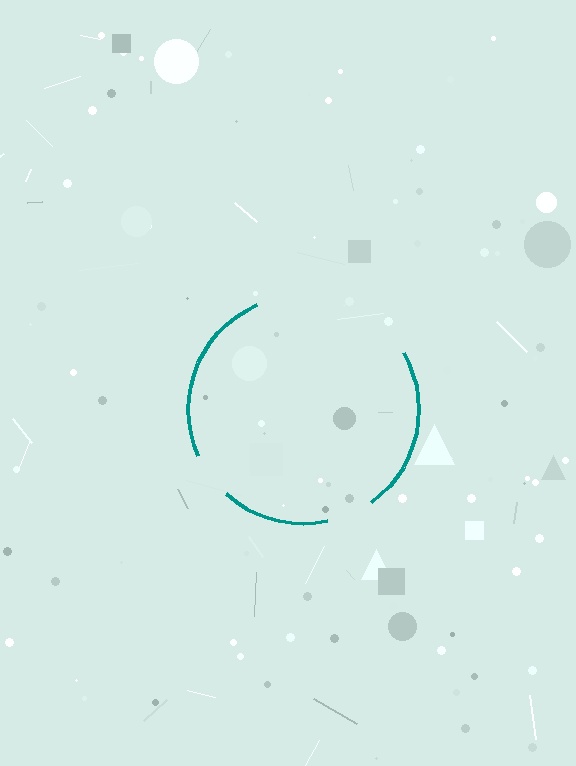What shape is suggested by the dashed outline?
The dashed outline suggests a circle.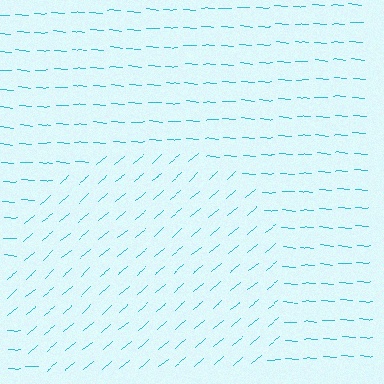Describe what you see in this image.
The image is filled with small cyan line segments. A circle region in the image has lines oriented differently from the surrounding lines, creating a visible texture boundary.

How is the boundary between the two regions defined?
The boundary is defined purely by a change in line orientation (approximately 45 degrees difference). All lines are the same color and thickness.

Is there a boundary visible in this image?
Yes, there is a texture boundary formed by a change in line orientation.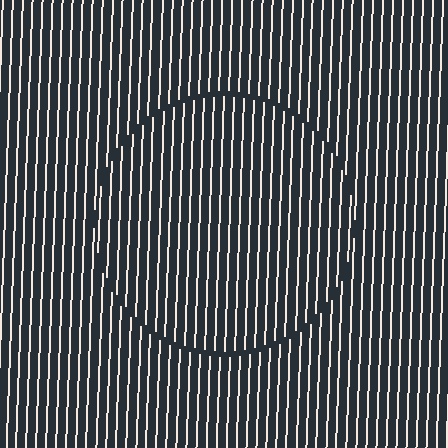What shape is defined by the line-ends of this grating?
An illusory circle. The interior of the shape contains the same grating, shifted by half a period — the contour is defined by the phase discontinuity where line-ends from the inner and outer gratings abut.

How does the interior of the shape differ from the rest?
The interior of the shape contains the same grating, shifted by half a period — the contour is defined by the phase discontinuity where line-ends from the inner and outer gratings abut.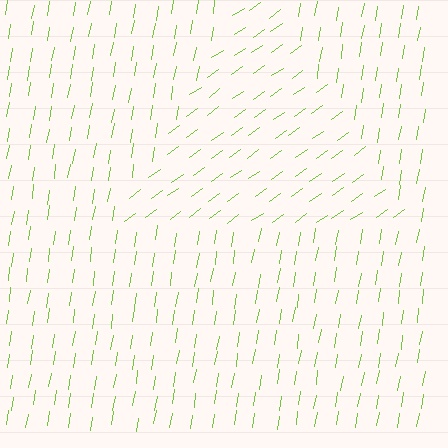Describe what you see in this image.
The image is filled with small lime line segments. A triangle region in the image has lines oriented differently from the surrounding lines, creating a visible texture boundary.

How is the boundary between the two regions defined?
The boundary is defined purely by a change in line orientation (approximately 45 degrees difference). All lines are the same color and thickness.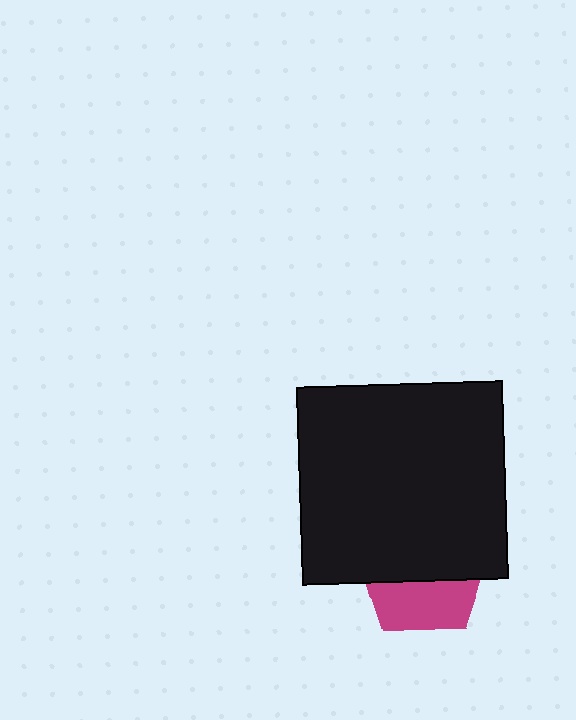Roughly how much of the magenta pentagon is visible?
A small part of it is visible (roughly 40%).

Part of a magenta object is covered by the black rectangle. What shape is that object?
It is a pentagon.